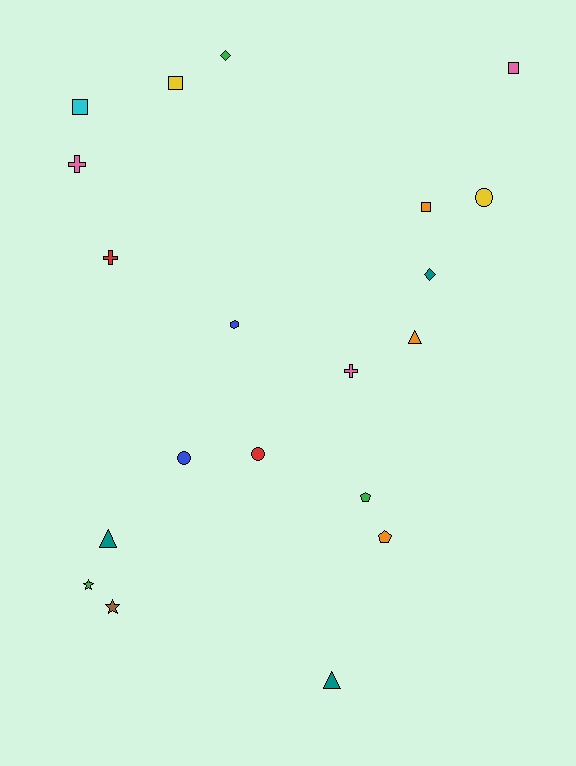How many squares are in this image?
There are 4 squares.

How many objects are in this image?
There are 20 objects.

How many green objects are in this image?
There are 3 green objects.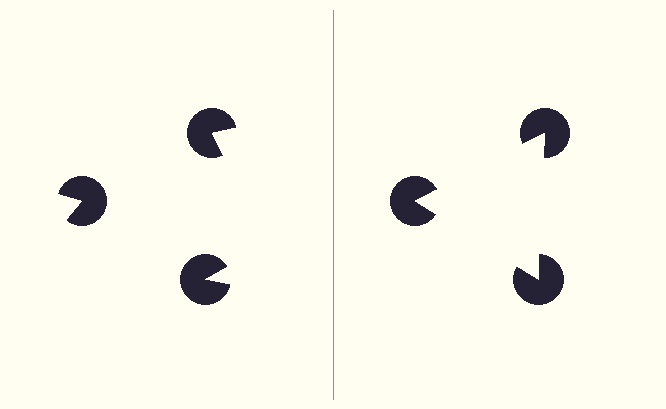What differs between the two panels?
The pac-man discs are positioned identically on both sides; only the wedge orientations differ. On the right they align to a triangle; on the left they are misaligned.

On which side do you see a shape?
An illusory triangle appears on the right side. On the left side the wedge cuts are rotated, so no coherent shape forms.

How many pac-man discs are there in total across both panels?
6 — 3 on each side.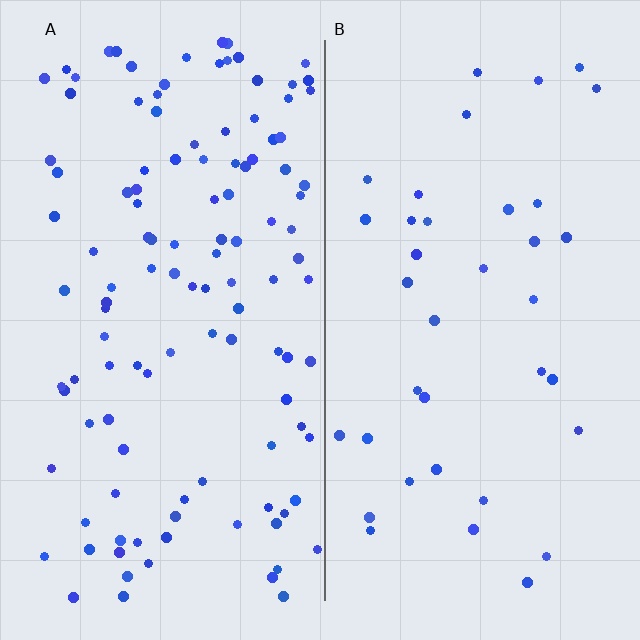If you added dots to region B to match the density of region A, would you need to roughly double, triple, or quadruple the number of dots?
Approximately triple.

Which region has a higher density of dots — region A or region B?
A (the left).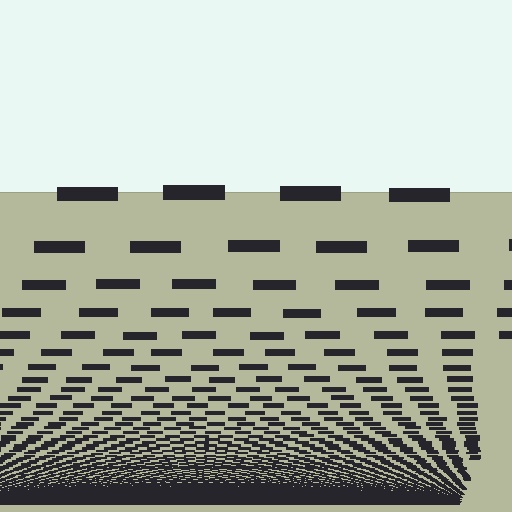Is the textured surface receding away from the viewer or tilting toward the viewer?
The surface appears to tilt toward the viewer. Texture elements get larger and sparser toward the top.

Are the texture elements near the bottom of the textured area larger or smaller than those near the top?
Smaller. The gradient is inverted — elements near the bottom are smaller and denser.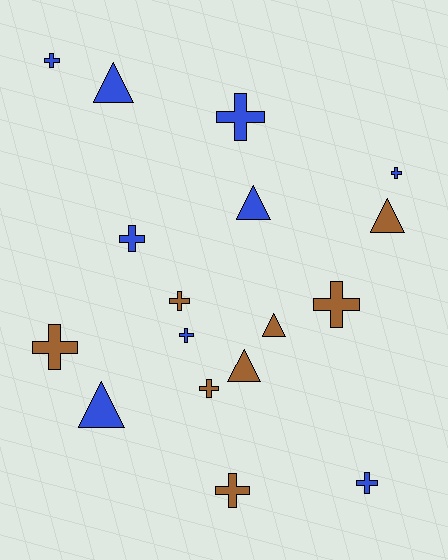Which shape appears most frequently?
Cross, with 11 objects.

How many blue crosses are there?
There are 6 blue crosses.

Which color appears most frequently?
Blue, with 9 objects.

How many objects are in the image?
There are 17 objects.